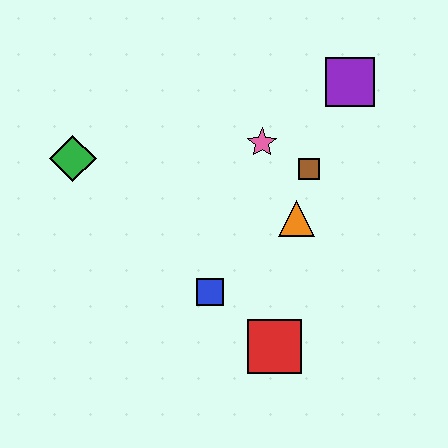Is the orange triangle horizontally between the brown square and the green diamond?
Yes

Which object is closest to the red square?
The blue square is closest to the red square.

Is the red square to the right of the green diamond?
Yes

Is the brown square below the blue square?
No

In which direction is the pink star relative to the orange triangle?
The pink star is above the orange triangle.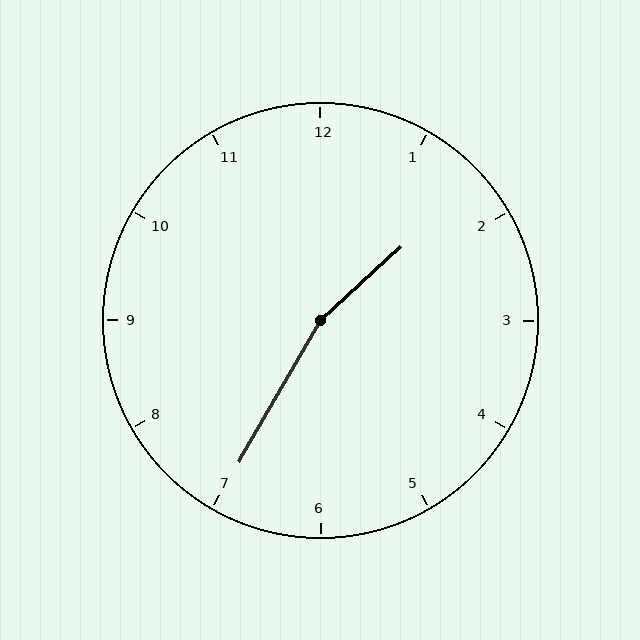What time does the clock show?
1:35.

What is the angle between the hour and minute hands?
Approximately 162 degrees.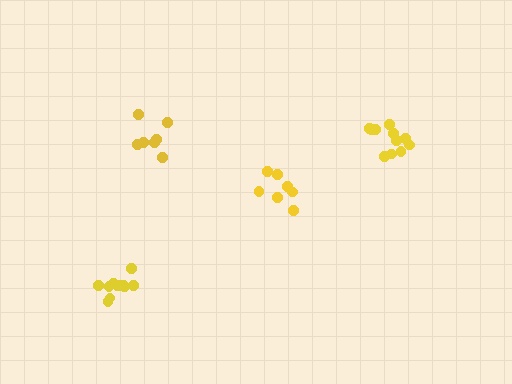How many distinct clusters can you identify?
There are 4 distinct clusters.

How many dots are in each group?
Group 1: 11 dots, Group 2: 7 dots, Group 3: 12 dots, Group 4: 7 dots (37 total).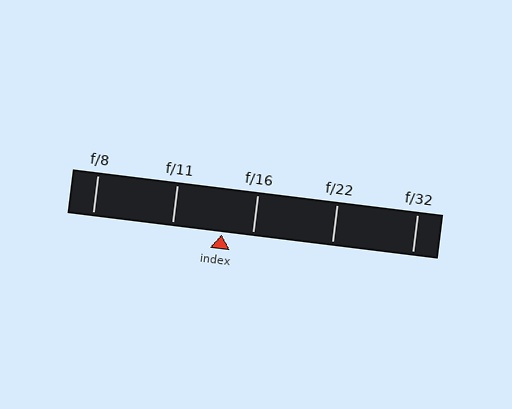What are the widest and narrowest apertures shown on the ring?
The widest aperture shown is f/8 and the narrowest is f/32.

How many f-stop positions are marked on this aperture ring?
There are 5 f-stop positions marked.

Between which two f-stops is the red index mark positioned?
The index mark is between f/11 and f/16.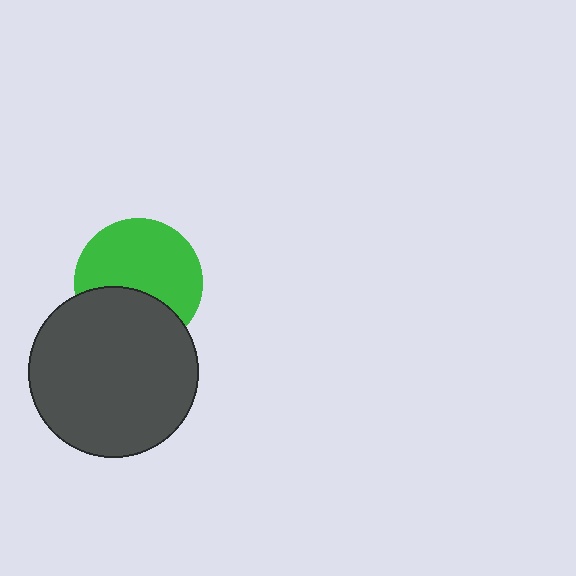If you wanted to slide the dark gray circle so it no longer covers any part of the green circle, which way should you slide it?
Slide it down — that is the most direct way to separate the two shapes.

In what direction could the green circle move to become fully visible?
The green circle could move up. That would shift it out from behind the dark gray circle entirely.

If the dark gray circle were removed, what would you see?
You would see the complete green circle.